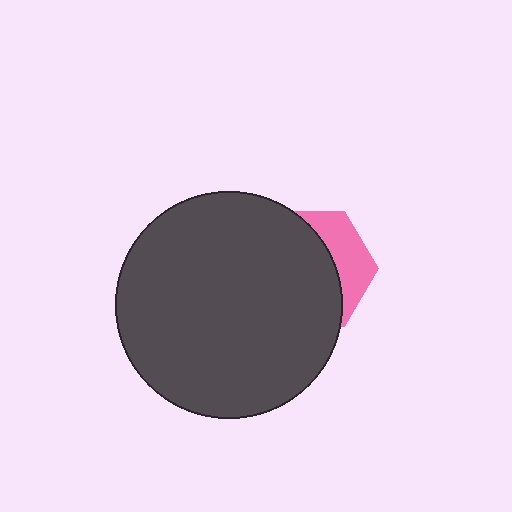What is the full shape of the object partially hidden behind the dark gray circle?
The partially hidden object is a pink hexagon.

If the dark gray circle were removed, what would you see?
You would see the complete pink hexagon.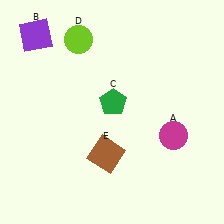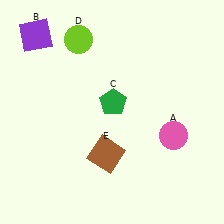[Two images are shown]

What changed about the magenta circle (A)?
In Image 1, A is magenta. In Image 2, it changed to pink.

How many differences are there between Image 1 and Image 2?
There is 1 difference between the two images.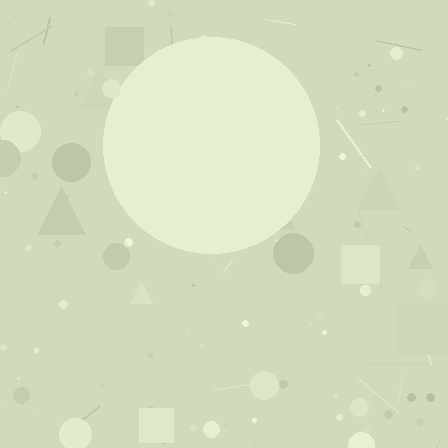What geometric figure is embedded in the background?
A circle is embedded in the background.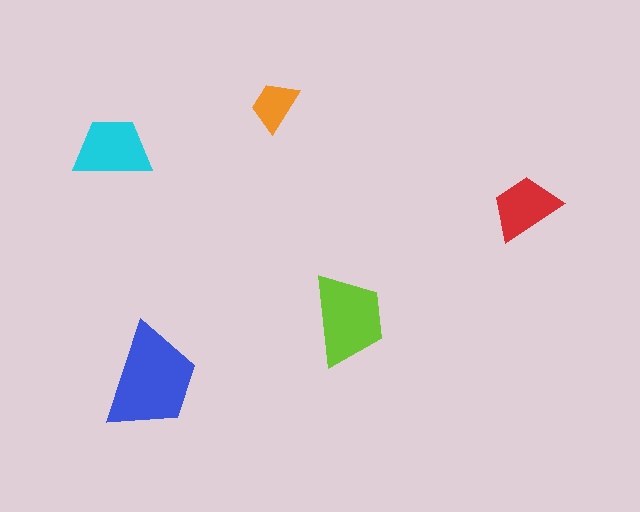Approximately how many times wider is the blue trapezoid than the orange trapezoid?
About 2 times wider.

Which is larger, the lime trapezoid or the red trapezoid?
The lime one.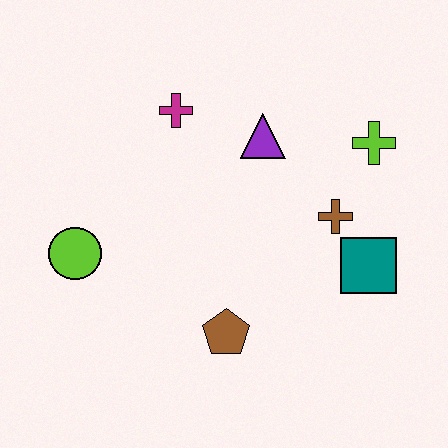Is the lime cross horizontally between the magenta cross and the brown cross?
No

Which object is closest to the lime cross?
The brown cross is closest to the lime cross.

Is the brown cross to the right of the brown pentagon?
Yes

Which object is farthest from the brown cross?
The lime circle is farthest from the brown cross.